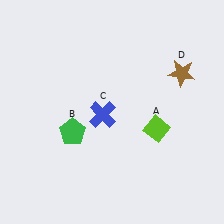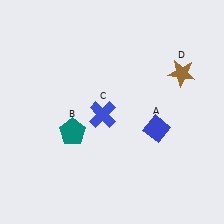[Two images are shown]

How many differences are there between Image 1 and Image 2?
There are 2 differences between the two images.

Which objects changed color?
A changed from lime to blue. B changed from green to teal.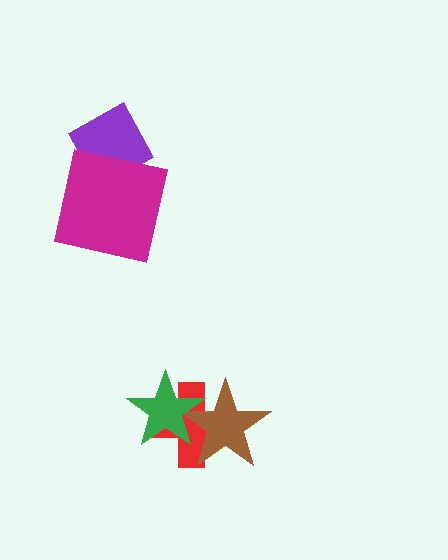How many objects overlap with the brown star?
2 objects overlap with the brown star.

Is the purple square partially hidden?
Yes, it is partially covered by another shape.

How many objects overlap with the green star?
2 objects overlap with the green star.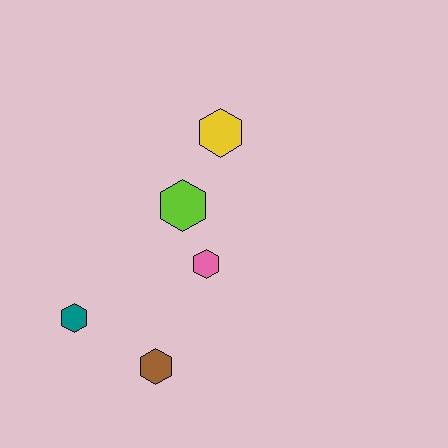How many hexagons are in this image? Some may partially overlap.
There are 5 hexagons.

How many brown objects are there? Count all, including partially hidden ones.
There is 1 brown object.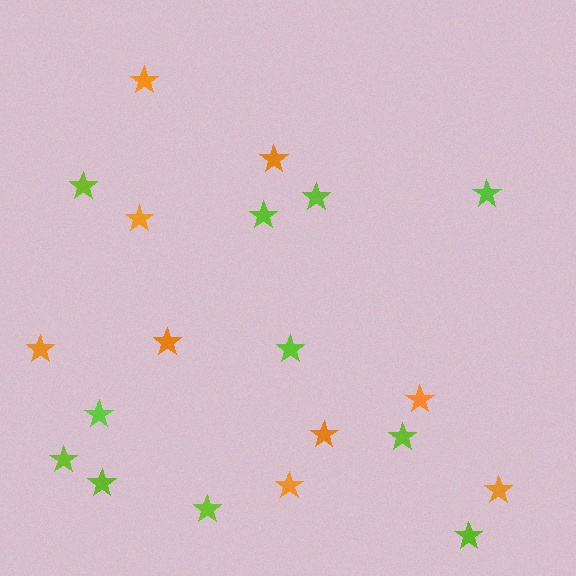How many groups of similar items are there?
There are 2 groups: one group of orange stars (9) and one group of lime stars (11).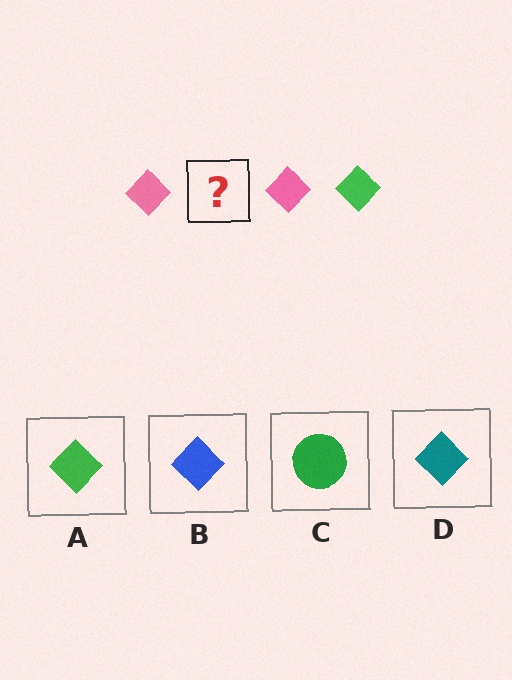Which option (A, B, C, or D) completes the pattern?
A.